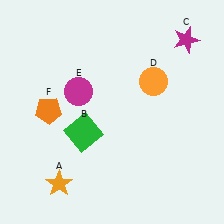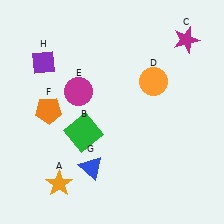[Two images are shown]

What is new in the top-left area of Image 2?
A purple diamond (H) was added in the top-left area of Image 2.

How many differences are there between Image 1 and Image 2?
There are 2 differences between the two images.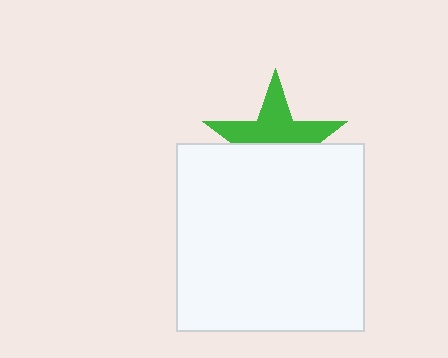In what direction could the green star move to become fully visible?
The green star could move up. That would shift it out from behind the white square entirely.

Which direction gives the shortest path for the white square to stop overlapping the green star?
Moving down gives the shortest separation.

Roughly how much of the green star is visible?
About half of it is visible (roughly 52%).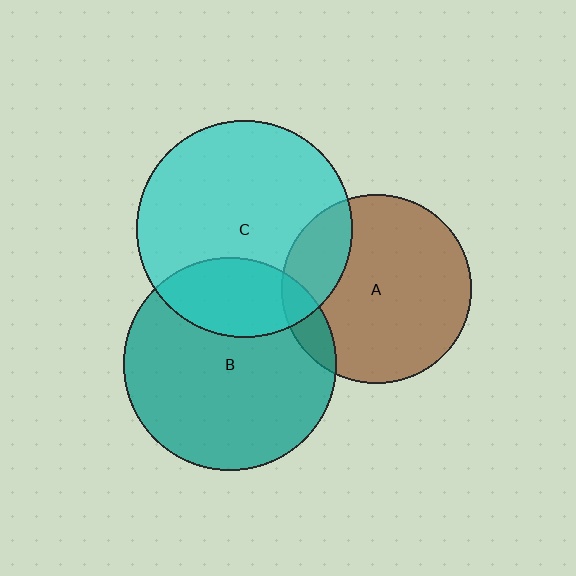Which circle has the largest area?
Circle C (cyan).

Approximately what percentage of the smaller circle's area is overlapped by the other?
Approximately 10%.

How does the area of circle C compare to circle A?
Approximately 1.3 times.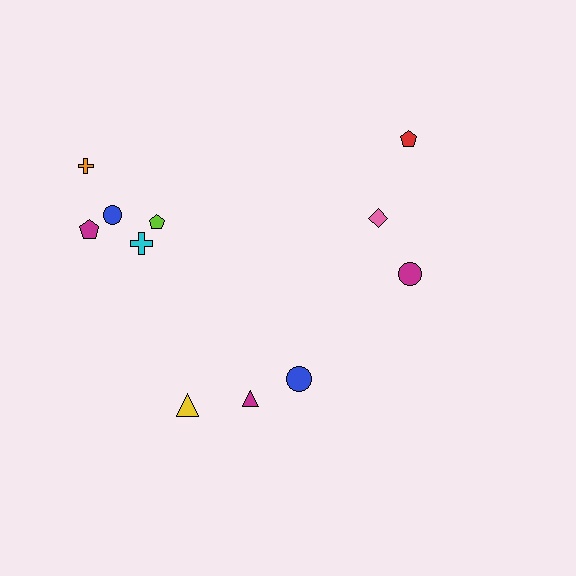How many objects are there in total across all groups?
There are 11 objects.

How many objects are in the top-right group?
There are 3 objects.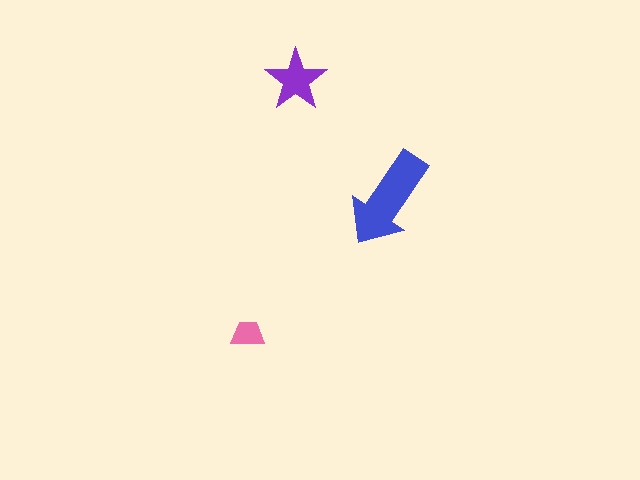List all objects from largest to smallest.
The blue arrow, the purple star, the pink trapezoid.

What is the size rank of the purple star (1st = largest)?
2nd.